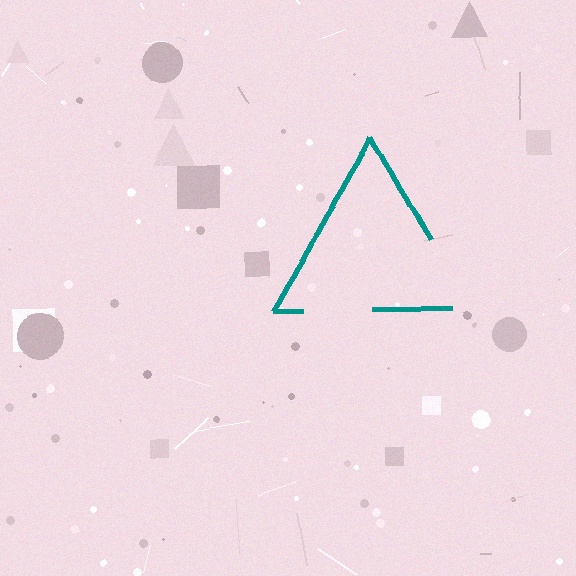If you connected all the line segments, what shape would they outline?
They would outline a triangle.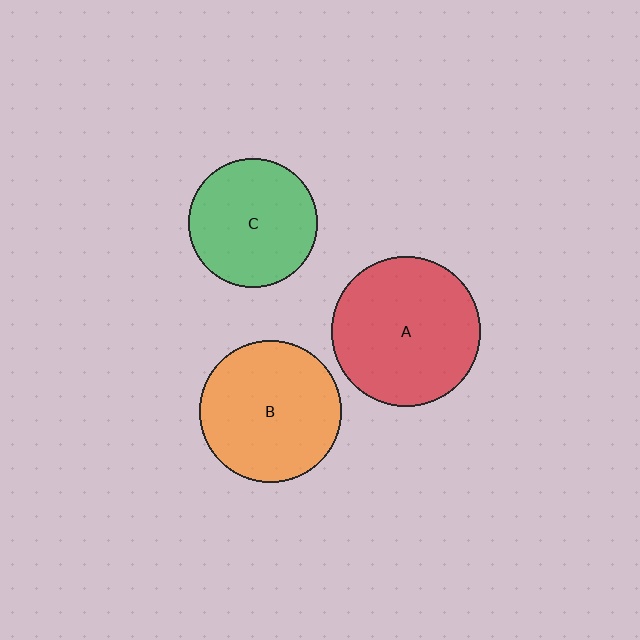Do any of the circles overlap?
No, none of the circles overlap.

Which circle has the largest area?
Circle A (red).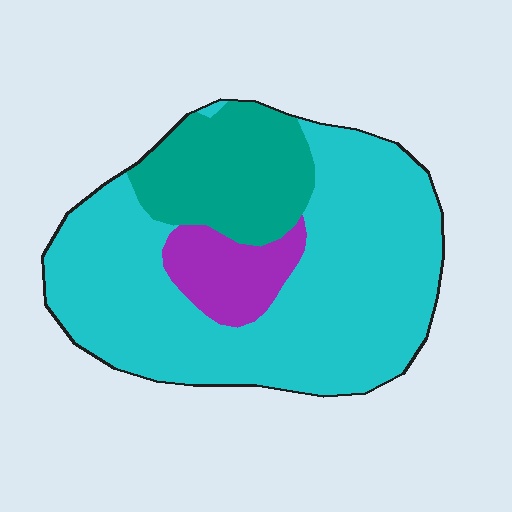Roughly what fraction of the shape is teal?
Teal takes up about one fifth (1/5) of the shape.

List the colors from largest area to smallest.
From largest to smallest: cyan, teal, purple.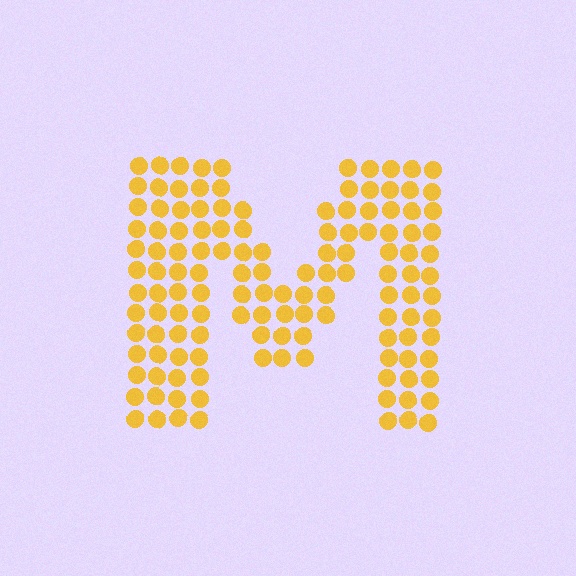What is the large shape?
The large shape is the letter M.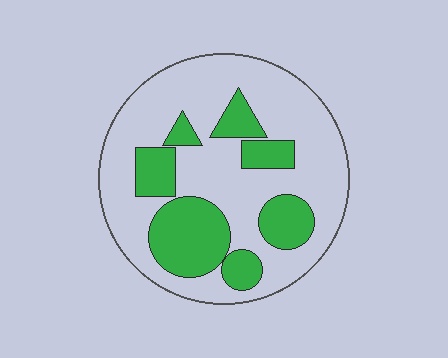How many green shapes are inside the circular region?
7.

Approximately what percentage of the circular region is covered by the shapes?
Approximately 30%.